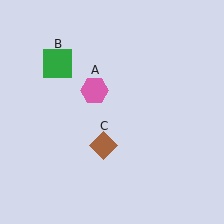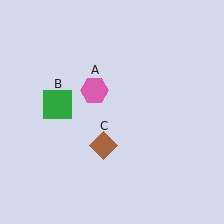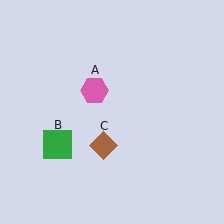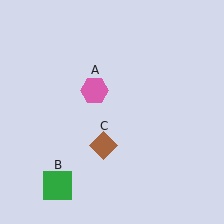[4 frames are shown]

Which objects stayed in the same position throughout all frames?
Pink hexagon (object A) and brown diamond (object C) remained stationary.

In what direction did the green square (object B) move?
The green square (object B) moved down.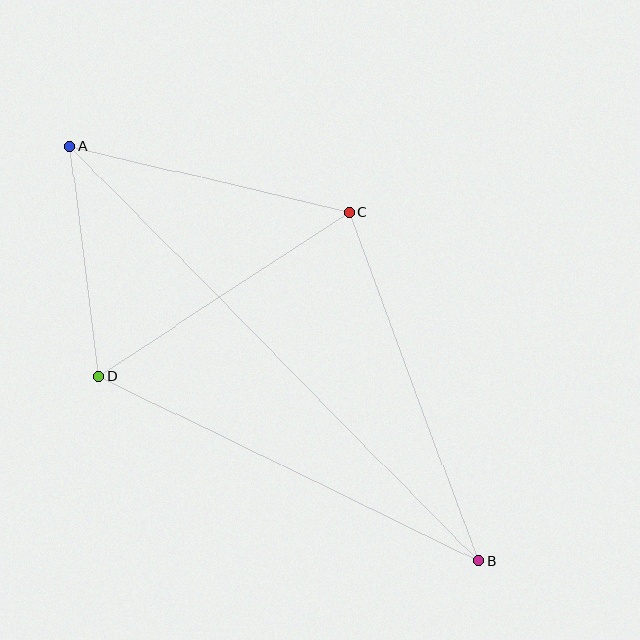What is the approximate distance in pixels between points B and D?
The distance between B and D is approximately 423 pixels.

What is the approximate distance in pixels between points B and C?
The distance between B and C is approximately 372 pixels.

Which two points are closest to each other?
Points A and D are closest to each other.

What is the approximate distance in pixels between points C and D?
The distance between C and D is approximately 299 pixels.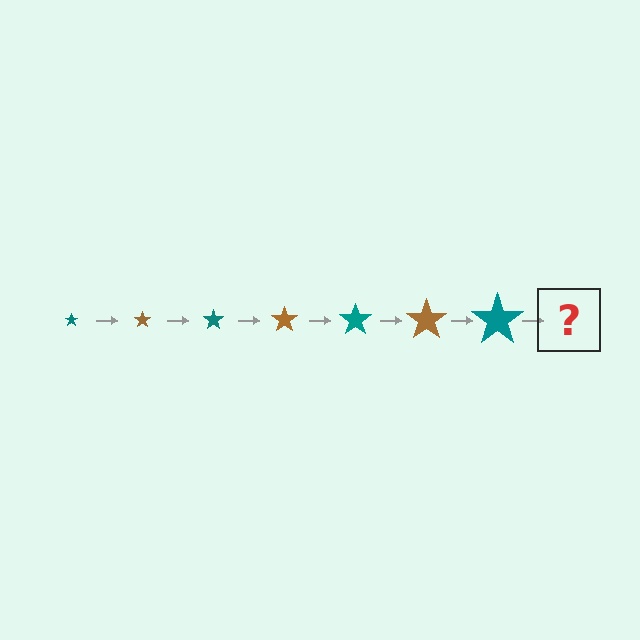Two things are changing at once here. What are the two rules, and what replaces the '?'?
The two rules are that the star grows larger each step and the color cycles through teal and brown. The '?' should be a brown star, larger than the previous one.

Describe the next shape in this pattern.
It should be a brown star, larger than the previous one.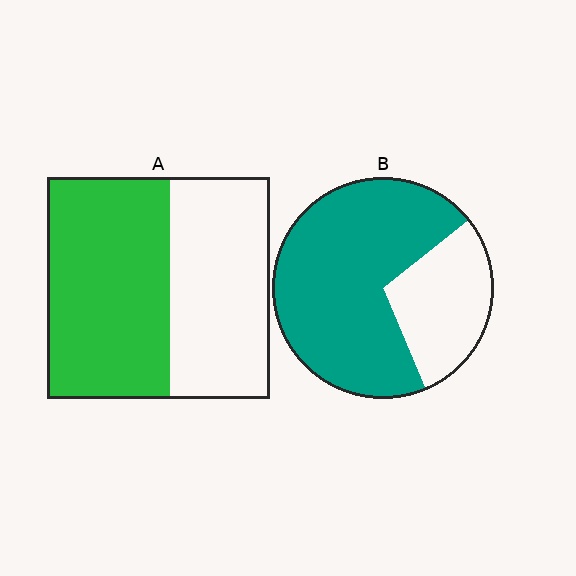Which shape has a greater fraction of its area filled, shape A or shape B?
Shape B.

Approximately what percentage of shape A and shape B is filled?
A is approximately 55% and B is approximately 70%.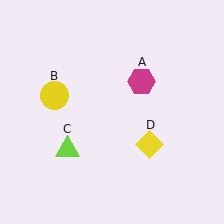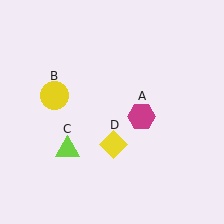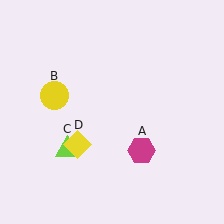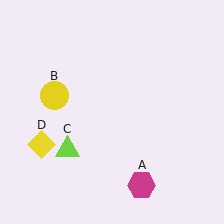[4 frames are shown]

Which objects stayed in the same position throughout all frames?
Yellow circle (object B) and lime triangle (object C) remained stationary.